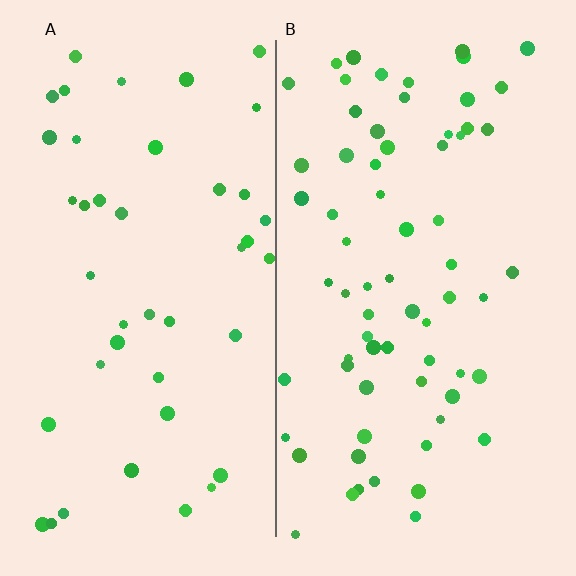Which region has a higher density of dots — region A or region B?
B (the right).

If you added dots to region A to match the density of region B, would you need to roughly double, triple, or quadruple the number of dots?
Approximately double.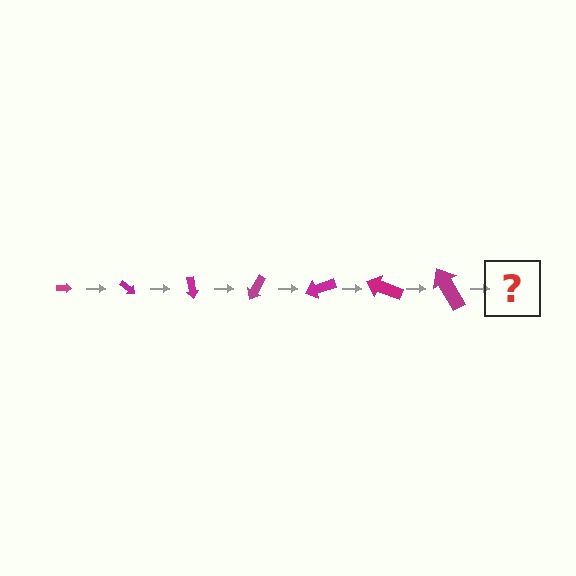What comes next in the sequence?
The next element should be an arrow, larger than the previous one and rotated 280 degrees from the start.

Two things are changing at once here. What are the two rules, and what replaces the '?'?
The two rules are that the arrow grows larger each step and it rotates 40 degrees each step. The '?' should be an arrow, larger than the previous one and rotated 280 degrees from the start.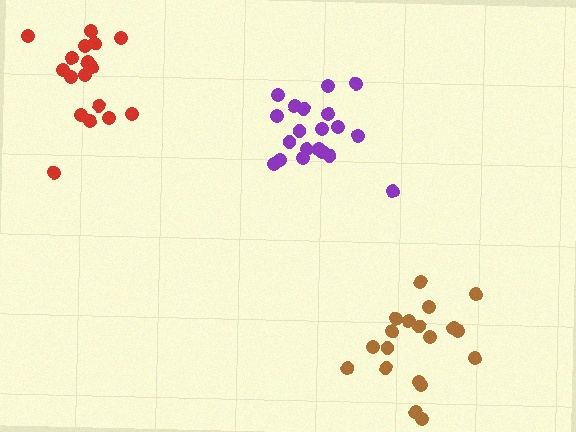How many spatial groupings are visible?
There are 3 spatial groupings.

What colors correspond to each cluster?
The clusters are colored: brown, purple, red.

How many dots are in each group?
Group 1: 19 dots, Group 2: 20 dots, Group 3: 17 dots (56 total).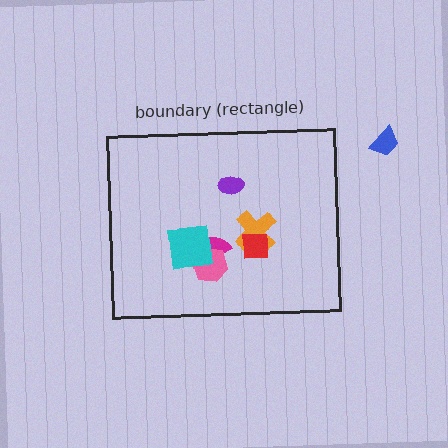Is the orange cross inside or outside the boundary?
Inside.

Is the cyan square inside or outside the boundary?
Inside.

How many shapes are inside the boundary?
6 inside, 1 outside.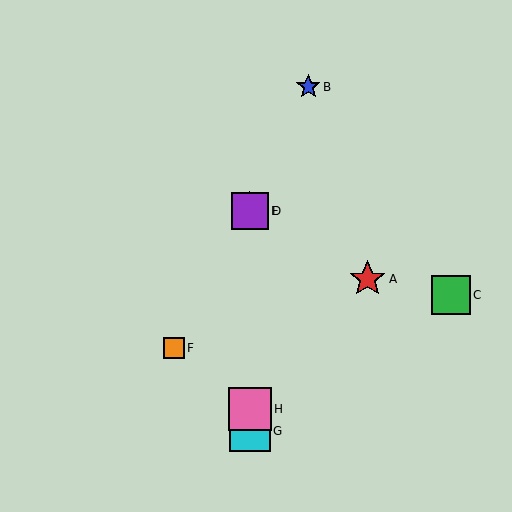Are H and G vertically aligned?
Yes, both are at x≈250.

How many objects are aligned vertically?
4 objects (D, E, G, H) are aligned vertically.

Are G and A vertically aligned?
No, G is at x≈250 and A is at x≈368.